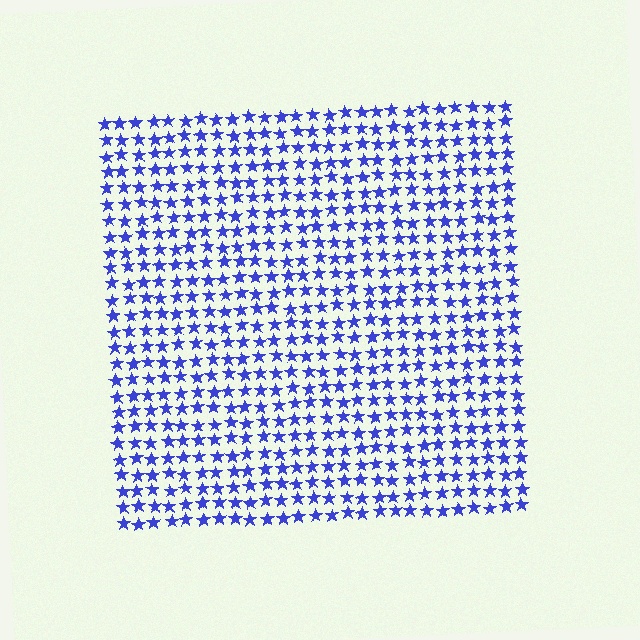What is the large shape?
The large shape is a square.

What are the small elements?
The small elements are stars.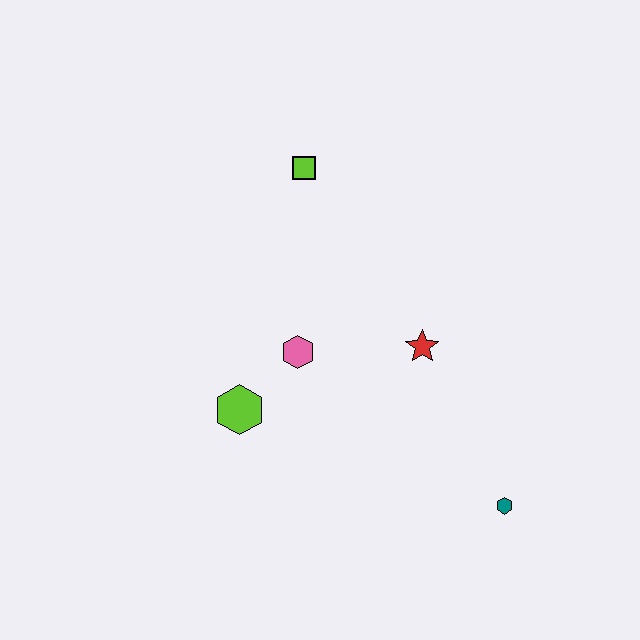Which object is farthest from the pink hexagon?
The teal hexagon is farthest from the pink hexagon.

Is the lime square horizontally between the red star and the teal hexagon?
No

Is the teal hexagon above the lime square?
No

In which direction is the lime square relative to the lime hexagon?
The lime square is above the lime hexagon.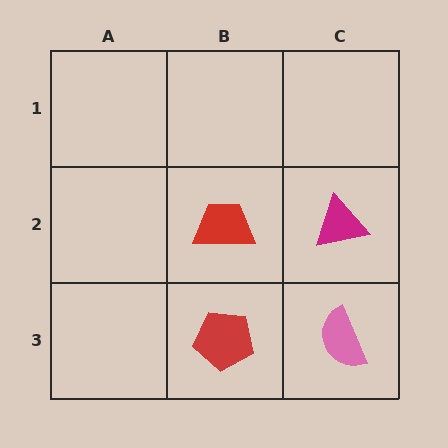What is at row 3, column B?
A red pentagon.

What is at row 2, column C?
A magenta triangle.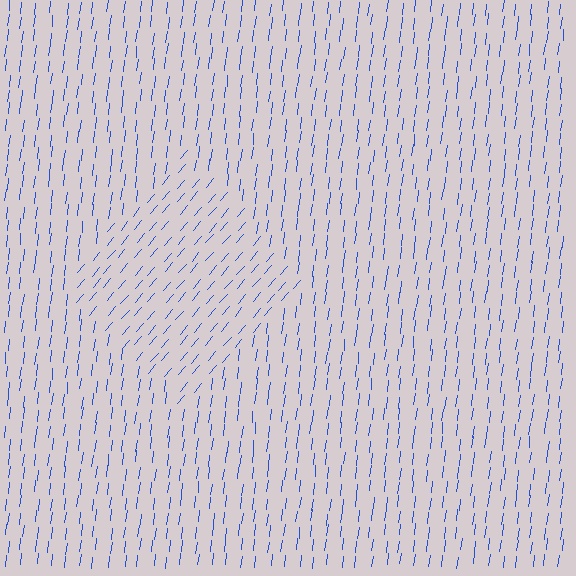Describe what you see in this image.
The image is filled with small blue line segments. A diamond region in the image has lines oriented differently from the surrounding lines, creating a visible texture boundary.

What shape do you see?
I see a diamond.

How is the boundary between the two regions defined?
The boundary is defined purely by a change in line orientation (approximately 33 degrees difference). All lines are the same color and thickness.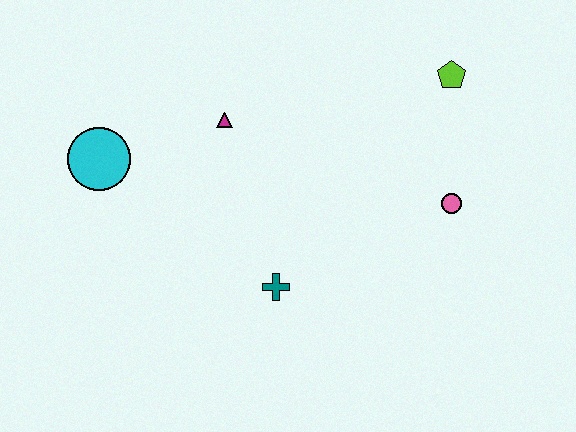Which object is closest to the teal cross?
The magenta triangle is closest to the teal cross.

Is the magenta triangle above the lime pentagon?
No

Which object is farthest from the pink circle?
The cyan circle is farthest from the pink circle.